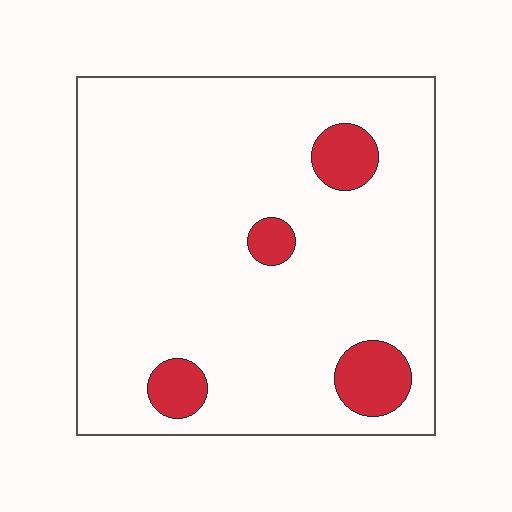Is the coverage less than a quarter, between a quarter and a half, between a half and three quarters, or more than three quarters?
Less than a quarter.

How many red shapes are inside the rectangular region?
4.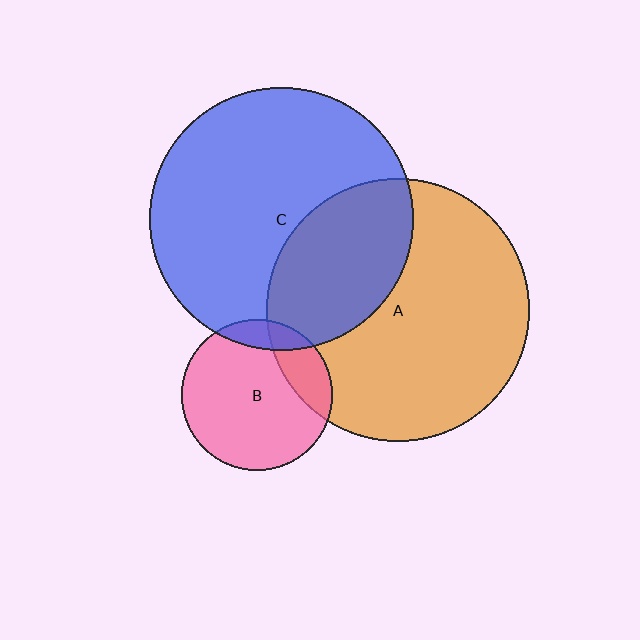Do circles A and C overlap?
Yes.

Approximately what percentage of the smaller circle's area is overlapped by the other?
Approximately 30%.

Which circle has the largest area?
Circle C (blue).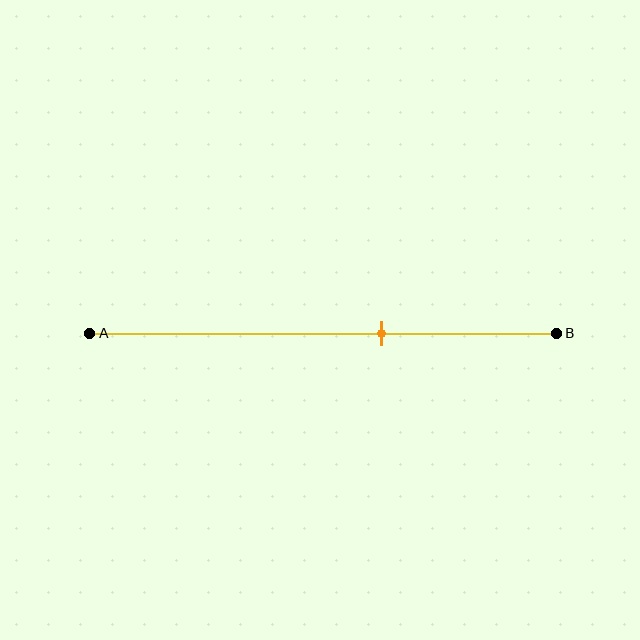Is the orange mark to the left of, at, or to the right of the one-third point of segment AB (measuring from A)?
The orange mark is to the right of the one-third point of segment AB.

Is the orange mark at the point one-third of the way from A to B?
No, the mark is at about 60% from A, not at the 33% one-third point.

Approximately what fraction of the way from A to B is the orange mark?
The orange mark is approximately 60% of the way from A to B.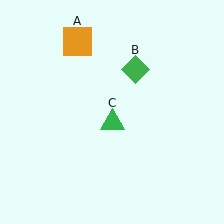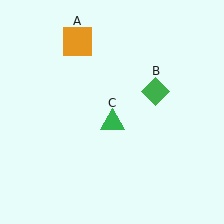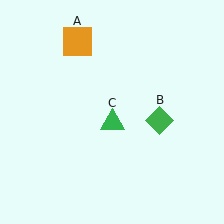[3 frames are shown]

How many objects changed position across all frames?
1 object changed position: green diamond (object B).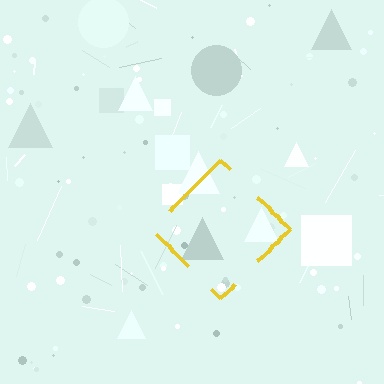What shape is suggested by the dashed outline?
The dashed outline suggests a diamond.